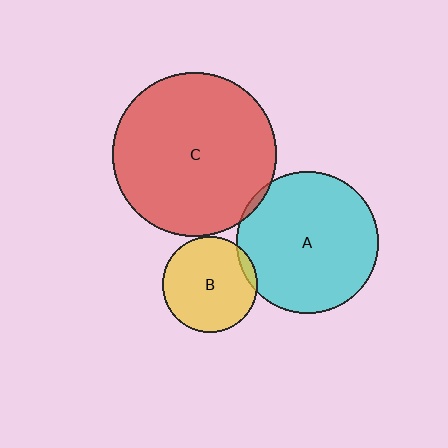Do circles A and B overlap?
Yes.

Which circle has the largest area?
Circle C (red).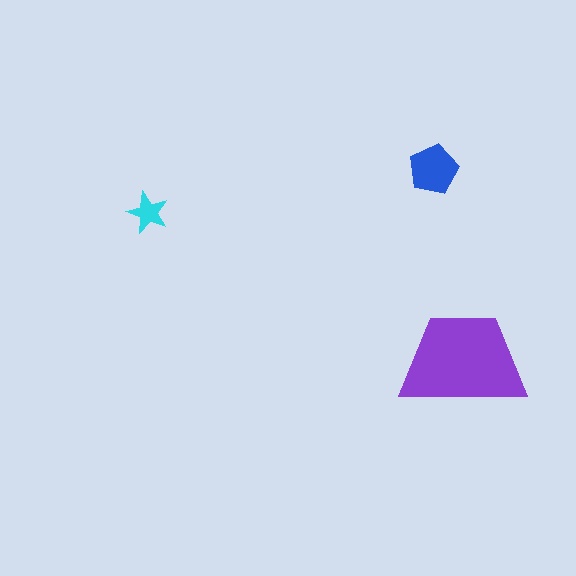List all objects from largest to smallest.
The purple trapezoid, the blue pentagon, the cyan star.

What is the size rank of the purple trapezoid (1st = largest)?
1st.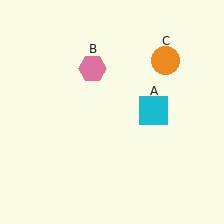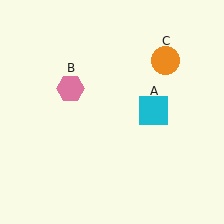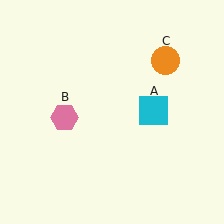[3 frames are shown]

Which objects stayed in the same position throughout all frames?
Cyan square (object A) and orange circle (object C) remained stationary.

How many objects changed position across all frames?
1 object changed position: pink hexagon (object B).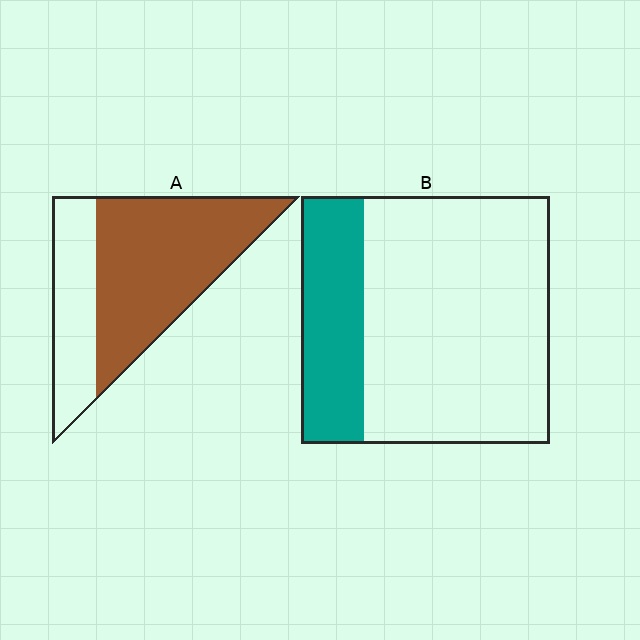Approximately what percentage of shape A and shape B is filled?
A is approximately 70% and B is approximately 25%.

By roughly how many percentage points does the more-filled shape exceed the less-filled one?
By roughly 40 percentage points (A over B).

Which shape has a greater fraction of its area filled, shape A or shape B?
Shape A.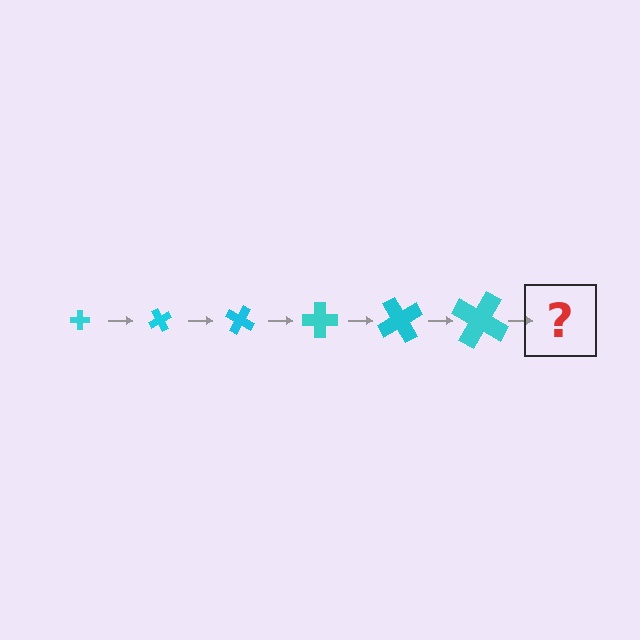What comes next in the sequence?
The next element should be a cross, larger than the previous one and rotated 360 degrees from the start.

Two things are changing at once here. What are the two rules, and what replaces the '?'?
The two rules are that the cross grows larger each step and it rotates 60 degrees each step. The '?' should be a cross, larger than the previous one and rotated 360 degrees from the start.